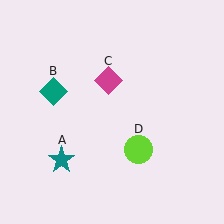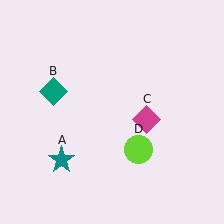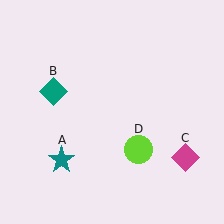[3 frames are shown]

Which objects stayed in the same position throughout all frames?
Teal star (object A) and teal diamond (object B) and lime circle (object D) remained stationary.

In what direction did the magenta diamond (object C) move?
The magenta diamond (object C) moved down and to the right.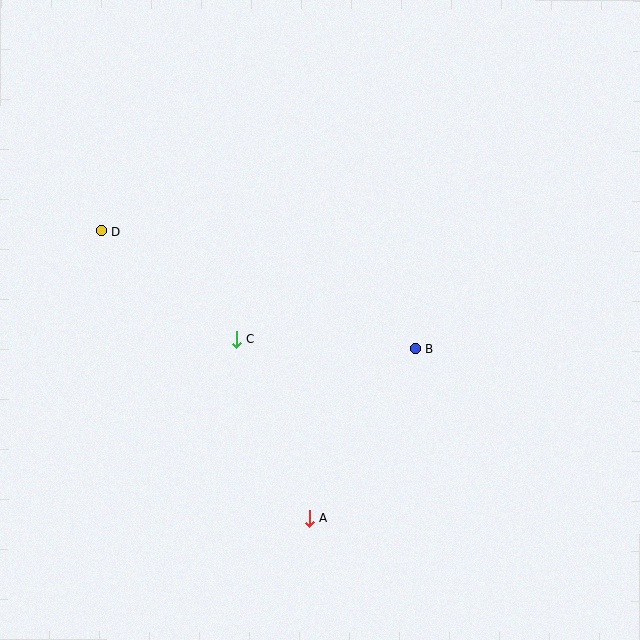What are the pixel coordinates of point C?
Point C is at (236, 339).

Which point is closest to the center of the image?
Point C at (236, 339) is closest to the center.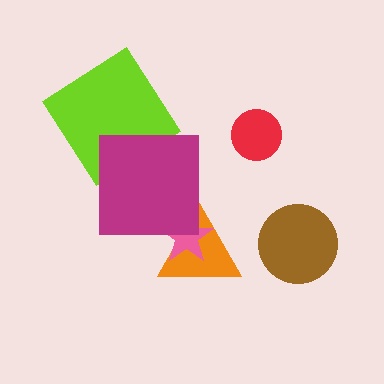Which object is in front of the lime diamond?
The magenta square is in front of the lime diamond.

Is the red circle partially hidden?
No, no other shape covers it.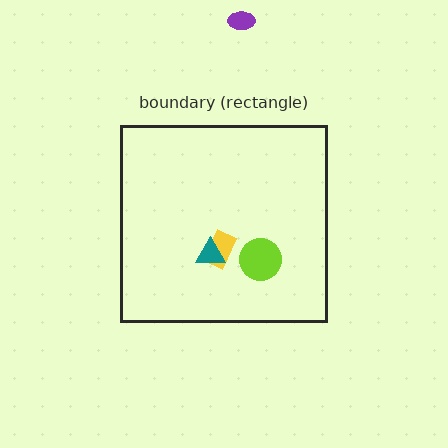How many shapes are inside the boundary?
3 inside, 1 outside.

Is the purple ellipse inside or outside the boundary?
Outside.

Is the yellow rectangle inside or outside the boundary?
Inside.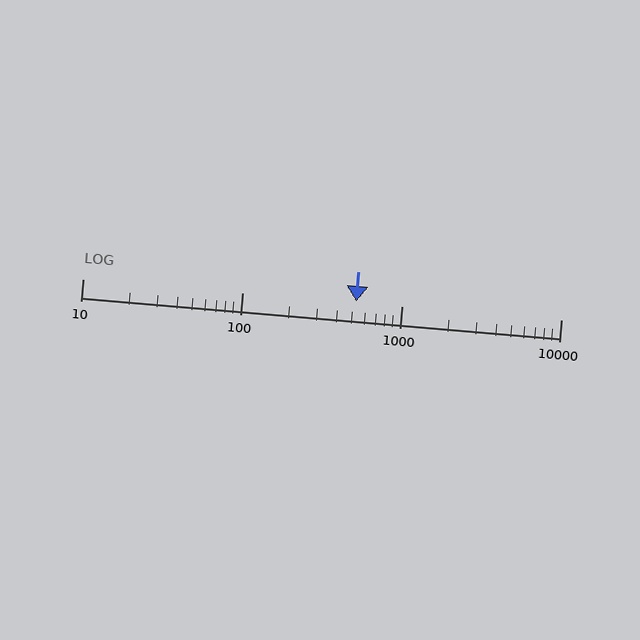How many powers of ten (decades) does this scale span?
The scale spans 3 decades, from 10 to 10000.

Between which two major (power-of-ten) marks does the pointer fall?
The pointer is between 100 and 1000.